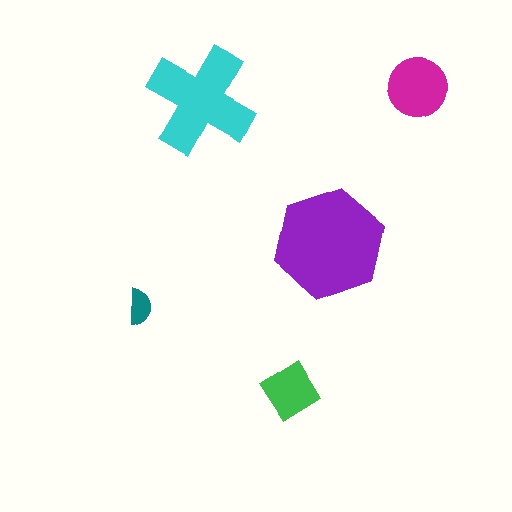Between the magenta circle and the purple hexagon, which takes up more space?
The purple hexagon.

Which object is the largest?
The purple hexagon.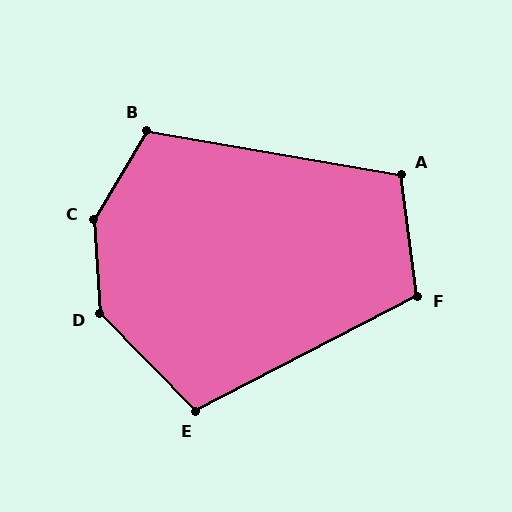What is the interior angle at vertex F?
Approximately 110 degrees (obtuse).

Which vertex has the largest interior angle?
C, at approximately 146 degrees.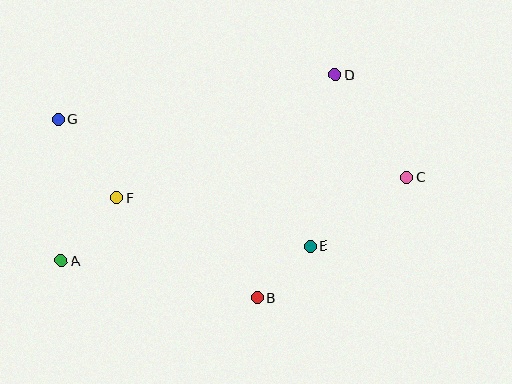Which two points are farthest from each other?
Points A and C are farthest from each other.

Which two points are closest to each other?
Points B and E are closest to each other.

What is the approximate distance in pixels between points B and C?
The distance between B and C is approximately 192 pixels.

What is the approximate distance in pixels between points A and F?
The distance between A and F is approximately 84 pixels.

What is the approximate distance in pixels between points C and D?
The distance between C and D is approximately 125 pixels.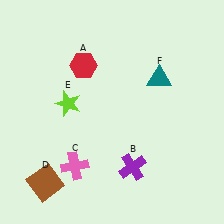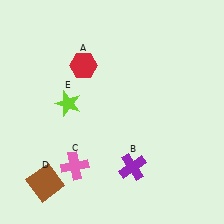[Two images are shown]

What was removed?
The teal triangle (F) was removed in Image 2.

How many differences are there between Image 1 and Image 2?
There is 1 difference between the two images.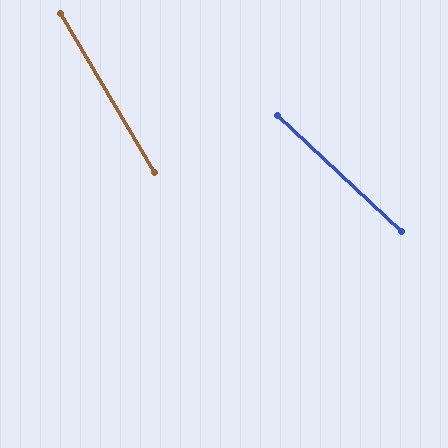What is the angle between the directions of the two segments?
Approximately 17 degrees.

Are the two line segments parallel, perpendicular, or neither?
Neither parallel nor perpendicular — they differ by about 17°.